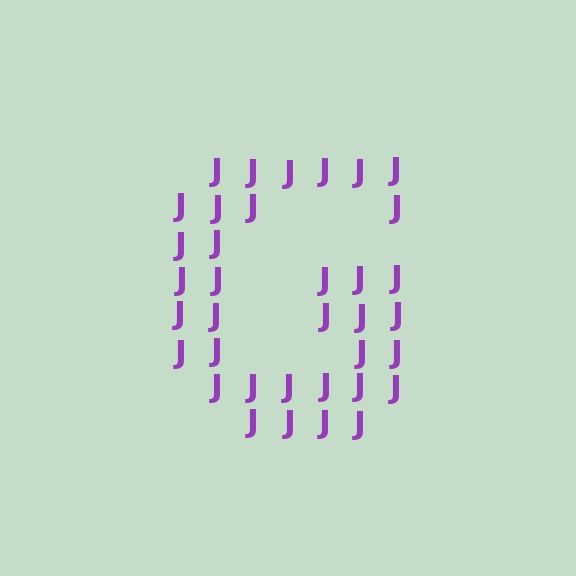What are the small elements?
The small elements are letter J's.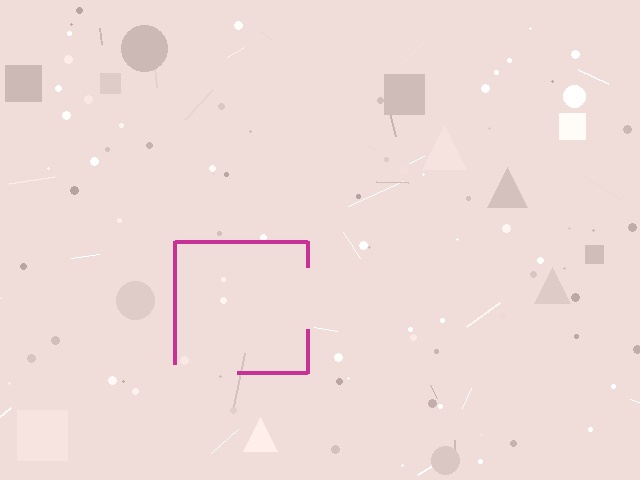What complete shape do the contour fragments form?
The contour fragments form a square.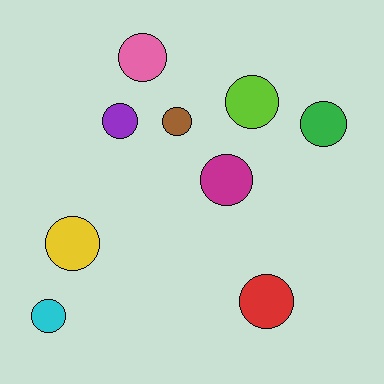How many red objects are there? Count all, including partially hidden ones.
There is 1 red object.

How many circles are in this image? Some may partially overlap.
There are 9 circles.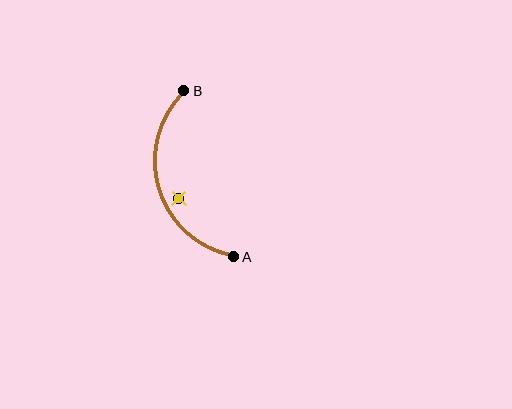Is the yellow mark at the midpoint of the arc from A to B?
No — the yellow mark does not lie on the arc at all. It sits slightly inside the curve.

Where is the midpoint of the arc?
The arc midpoint is the point on the curve farthest from the straight line joining A and B. It sits to the left of that line.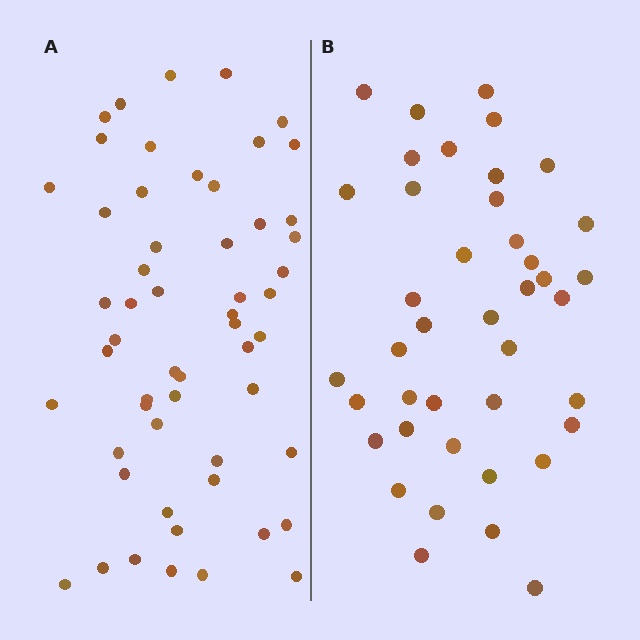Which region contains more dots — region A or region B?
Region A (the left region) has more dots.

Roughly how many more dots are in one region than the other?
Region A has approximately 15 more dots than region B.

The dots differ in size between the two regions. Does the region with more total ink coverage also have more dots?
No. Region B has more total ink coverage because its dots are larger, but region A actually contains more individual dots. Total area can be misleading — the number of items is what matters here.